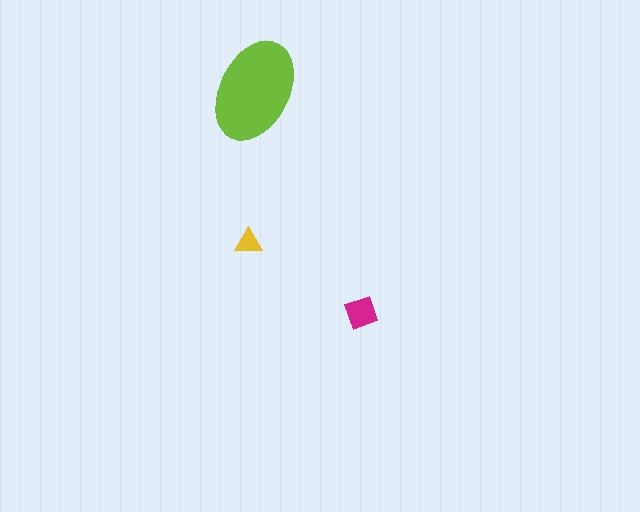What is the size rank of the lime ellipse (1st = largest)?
1st.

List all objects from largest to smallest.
The lime ellipse, the magenta square, the yellow triangle.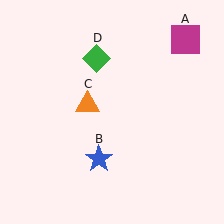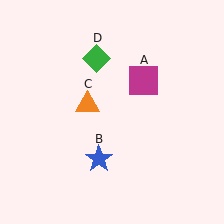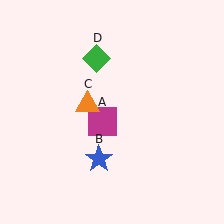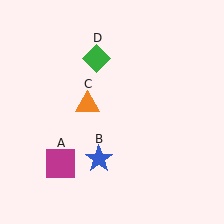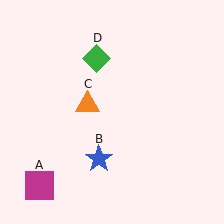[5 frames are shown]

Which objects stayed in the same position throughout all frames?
Blue star (object B) and orange triangle (object C) and green diamond (object D) remained stationary.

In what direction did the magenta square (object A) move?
The magenta square (object A) moved down and to the left.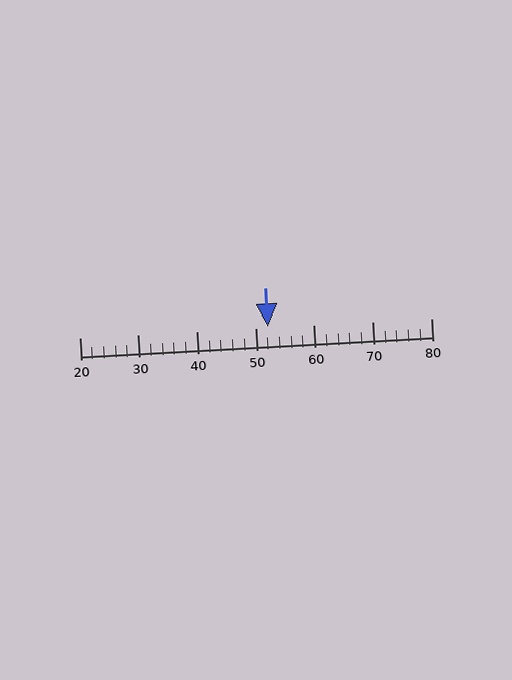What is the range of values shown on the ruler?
The ruler shows values from 20 to 80.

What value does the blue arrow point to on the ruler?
The blue arrow points to approximately 52.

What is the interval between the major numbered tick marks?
The major tick marks are spaced 10 units apart.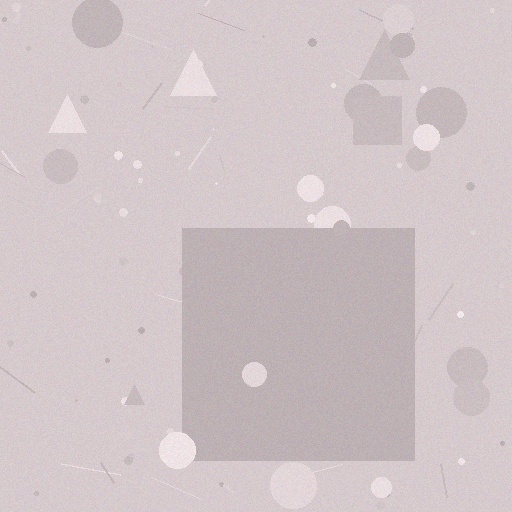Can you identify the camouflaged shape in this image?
The camouflaged shape is a square.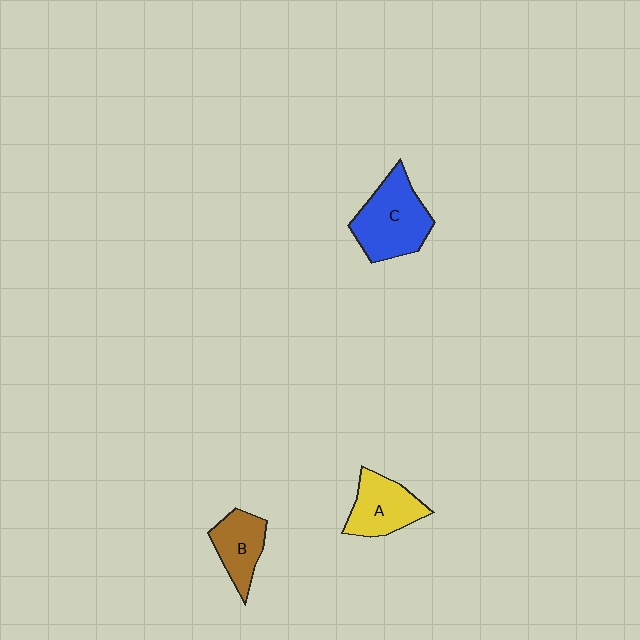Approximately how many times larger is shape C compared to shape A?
Approximately 1.4 times.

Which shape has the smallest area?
Shape B (brown).